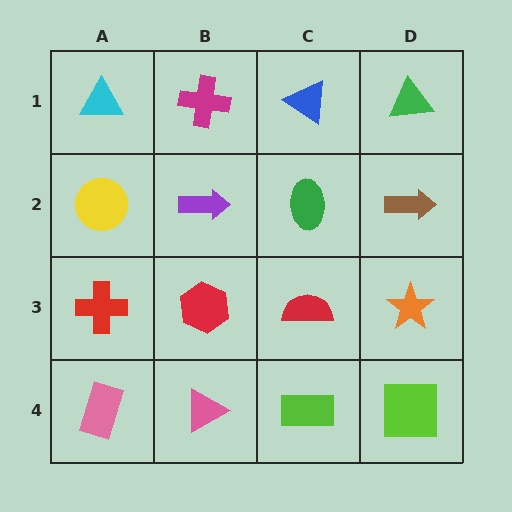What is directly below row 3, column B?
A pink triangle.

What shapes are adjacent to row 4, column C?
A red semicircle (row 3, column C), a pink triangle (row 4, column B), a lime square (row 4, column D).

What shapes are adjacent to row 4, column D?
An orange star (row 3, column D), a lime rectangle (row 4, column C).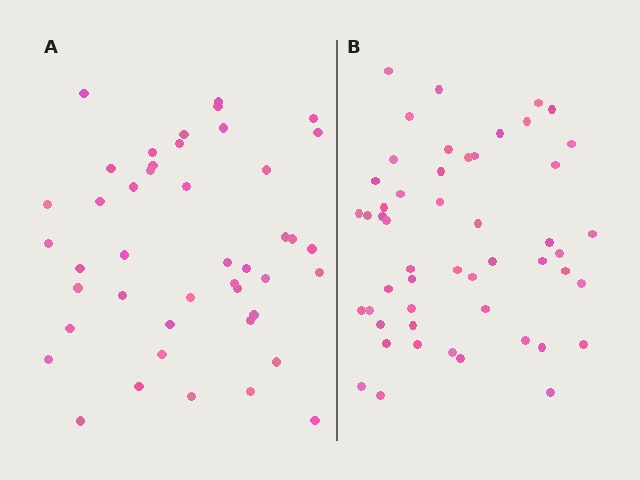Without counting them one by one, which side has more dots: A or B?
Region B (the right region) has more dots.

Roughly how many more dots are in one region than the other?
Region B has roughly 8 or so more dots than region A.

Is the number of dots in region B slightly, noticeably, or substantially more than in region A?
Region B has only slightly more — the two regions are fairly close. The ratio is roughly 1.2 to 1.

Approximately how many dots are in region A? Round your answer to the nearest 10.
About 40 dots. (The exact count is 44, which rounds to 40.)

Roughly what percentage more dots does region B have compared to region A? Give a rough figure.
About 15% more.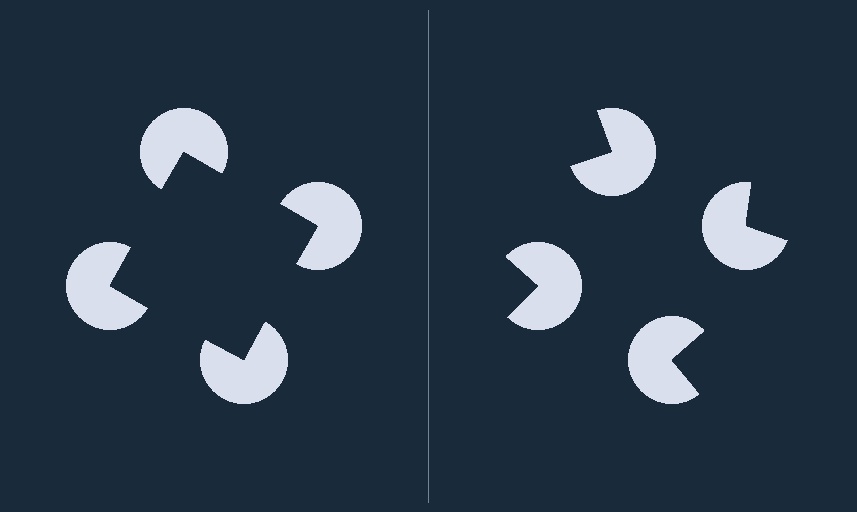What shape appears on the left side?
An illusory square.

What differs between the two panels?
The pac-man discs are positioned identically on both sides; only the wedge orientations differ. On the left they align to a square; on the right they are misaligned.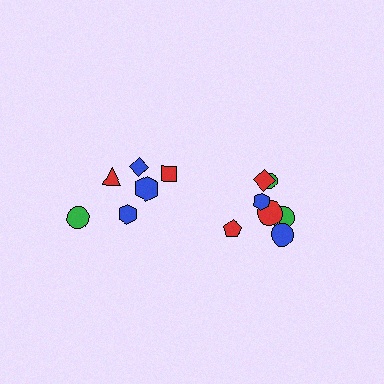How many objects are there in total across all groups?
There are 14 objects.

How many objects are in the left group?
There are 6 objects.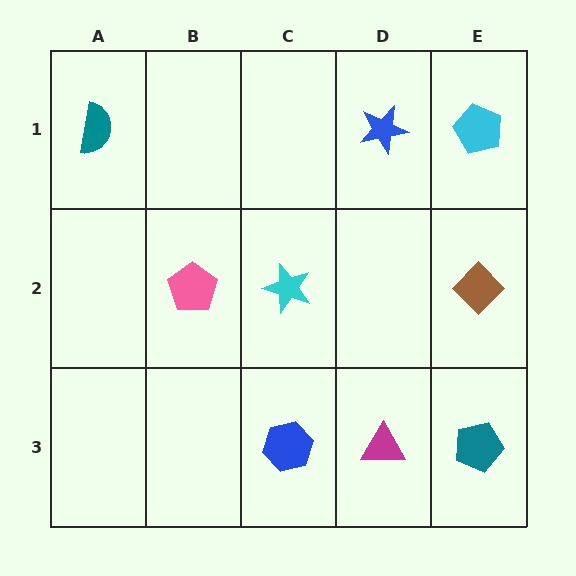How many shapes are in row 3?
3 shapes.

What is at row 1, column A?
A teal semicircle.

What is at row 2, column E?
A brown diamond.